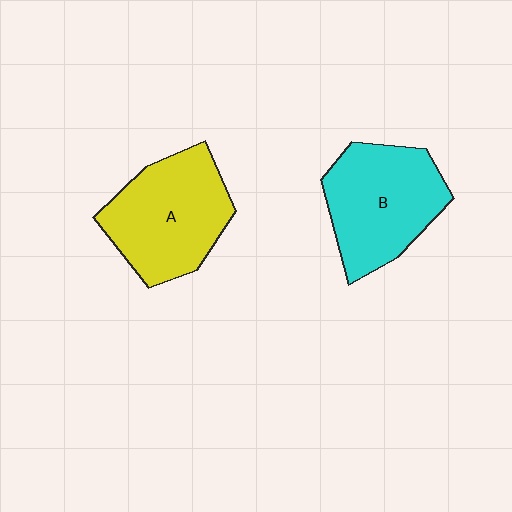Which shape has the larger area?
Shape A (yellow).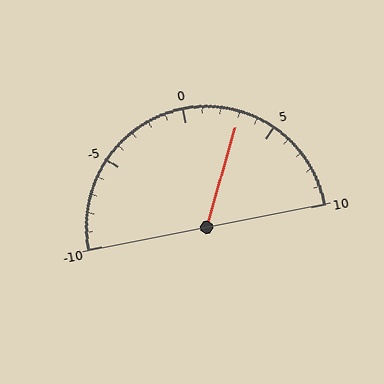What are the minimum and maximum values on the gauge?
The gauge ranges from -10 to 10.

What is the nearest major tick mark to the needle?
The nearest major tick mark is 5.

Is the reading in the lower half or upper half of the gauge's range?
The reading is in the upper half of the range (-10 to 10).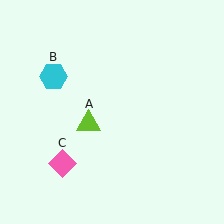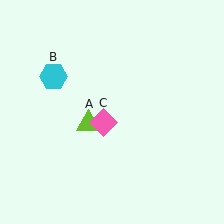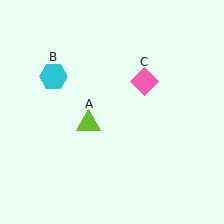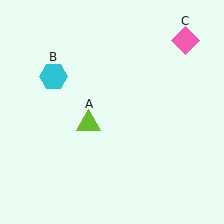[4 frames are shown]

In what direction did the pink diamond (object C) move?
The pink diamond (object C) moved up and to the right.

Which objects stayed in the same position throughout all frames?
Lime triangle (object A) and cyan hexagon (object B) remained stationary.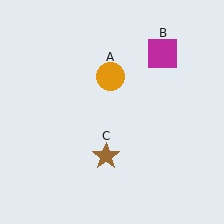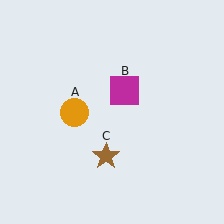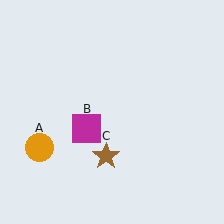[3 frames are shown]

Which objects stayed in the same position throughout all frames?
Brown star (object C) remained stationary.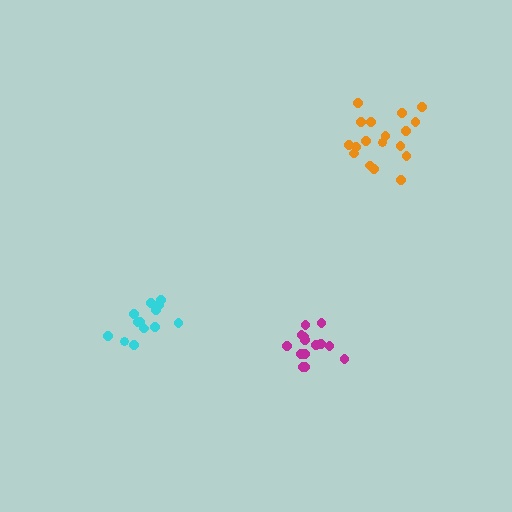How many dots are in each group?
Group 1: 14 dots, Group 2: 13 dots, Group 3: 18 dots (45 total).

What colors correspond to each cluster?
The clusters are colored: magenta, cyan, orange.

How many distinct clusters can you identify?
There are 3 distinct clusters.